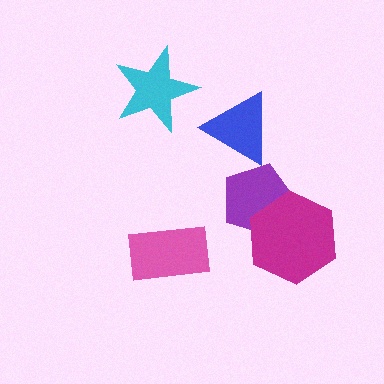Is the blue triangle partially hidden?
No, no other shape covers it.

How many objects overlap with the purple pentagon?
1 object overlaps with the purple pentagon.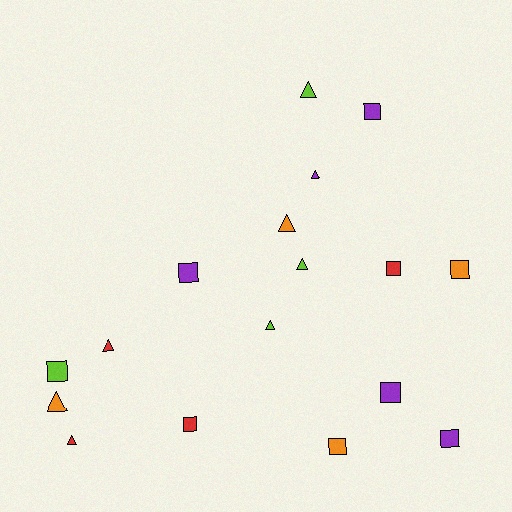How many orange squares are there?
There are 2 orange squares.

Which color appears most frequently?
Purple, with 5 objects.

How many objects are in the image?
There are 17 objects.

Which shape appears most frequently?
Square, with 9 objects.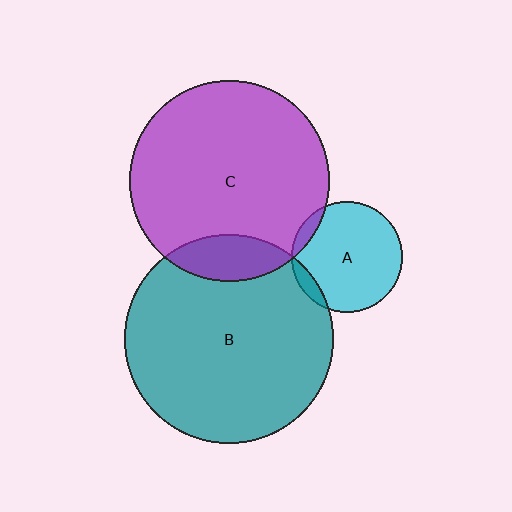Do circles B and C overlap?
Yes.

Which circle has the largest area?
Circle B (teal).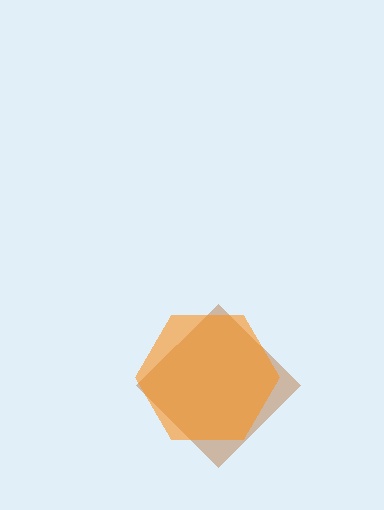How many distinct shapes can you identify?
There are 2 distinct shapes: a brown diamond, an orange hexagon.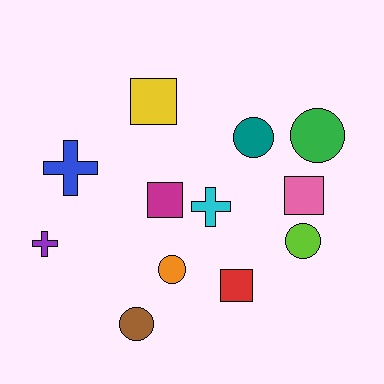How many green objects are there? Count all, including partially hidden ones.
There is 1 green object.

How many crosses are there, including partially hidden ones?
There are 3 crosses.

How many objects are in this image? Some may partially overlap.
There are 12 objects.